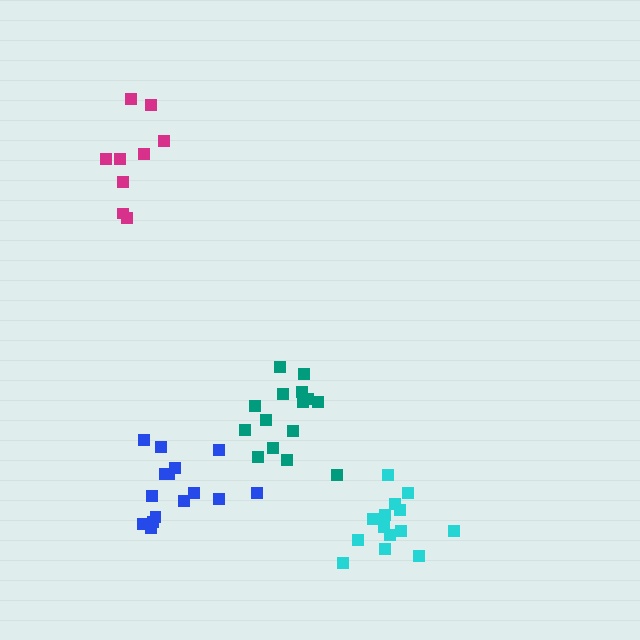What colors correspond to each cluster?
The clusters are colored: teal, blue, cyan, magenta.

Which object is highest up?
The magenta cluster is topmost.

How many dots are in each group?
Group 1: 15 dots, Group 2: 15 dots, Group 3: 14 dots, Group 4: 9 dots (53 total).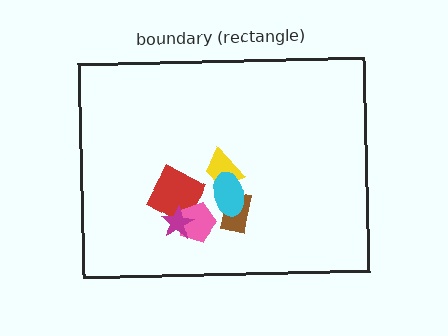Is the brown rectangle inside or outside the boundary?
Inside.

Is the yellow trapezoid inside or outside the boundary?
Inside.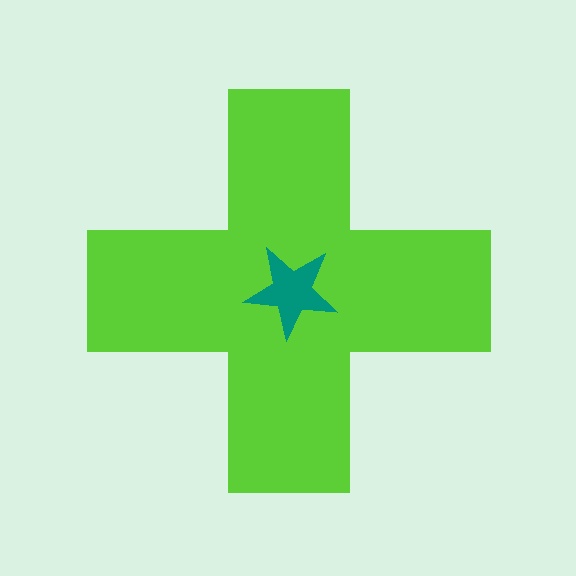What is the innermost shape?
The teal star.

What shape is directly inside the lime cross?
The teal star.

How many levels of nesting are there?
2.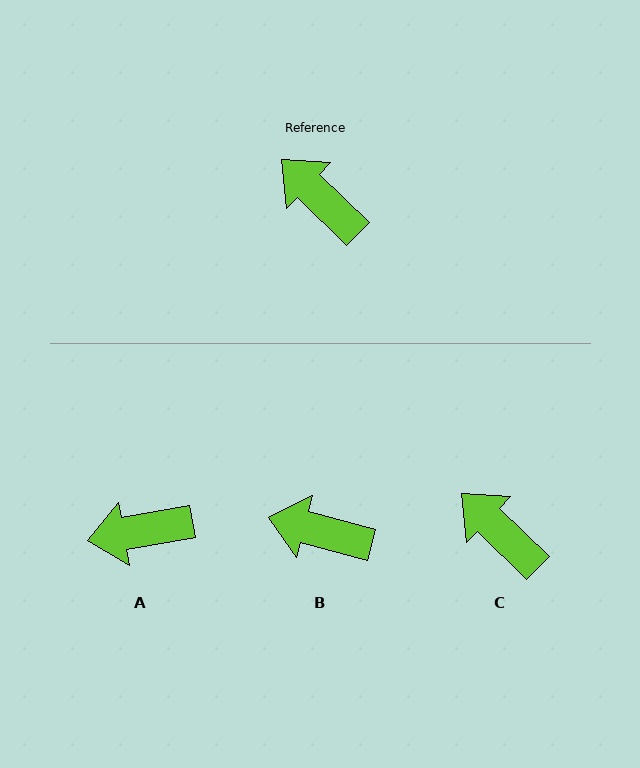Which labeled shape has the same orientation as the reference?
C.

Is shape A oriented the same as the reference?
No, it is off by about 54 degrees.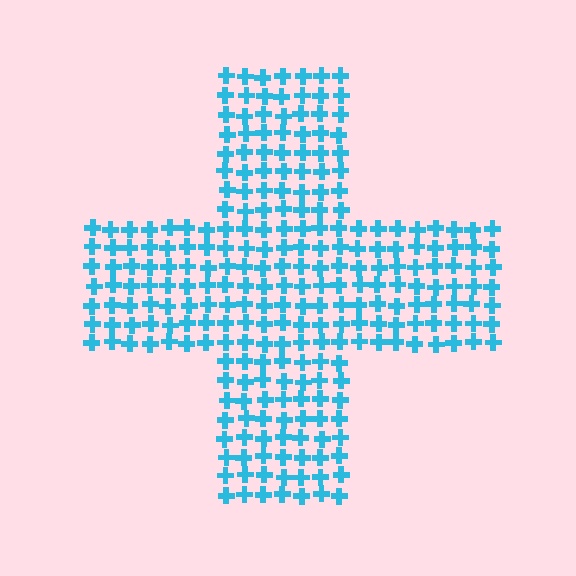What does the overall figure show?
The overall figure shows a cross.